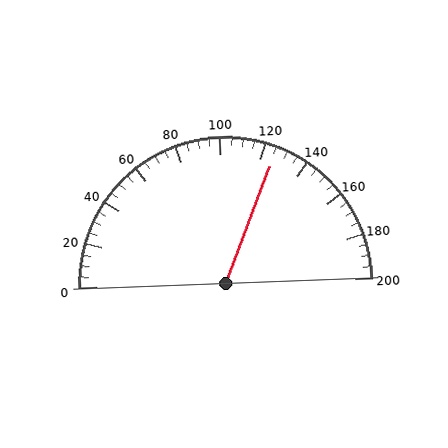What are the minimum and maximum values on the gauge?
The gauge ranges from 0 to 200.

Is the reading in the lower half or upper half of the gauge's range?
The reading is in the upper half of the range (0 to 200).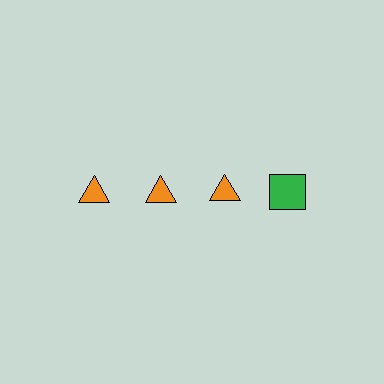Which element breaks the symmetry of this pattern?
The green square in the top row, second from right column breaks the symmetry. All other shapes are orange triangles.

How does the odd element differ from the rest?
It differs in both color (green instead of orange) and shape (square instead of triangle).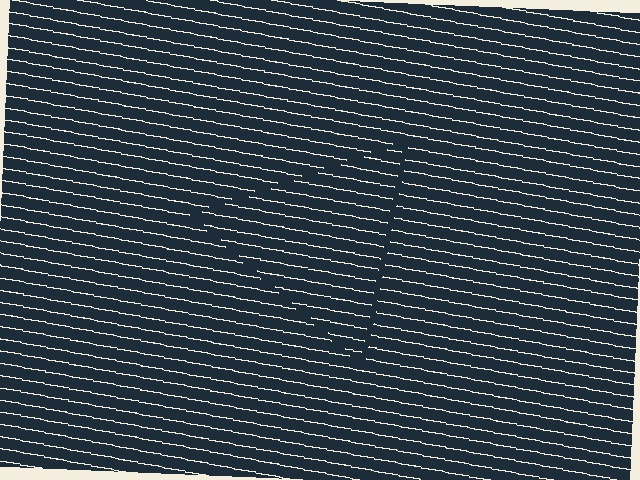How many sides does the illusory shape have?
3 sides — the line-ends trace a triangle.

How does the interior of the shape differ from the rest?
The interior of the shape contains the same grating, shifted by half a period — the contour is defined by the phase discontinuity where line-ends from the inner and outer gratings abut.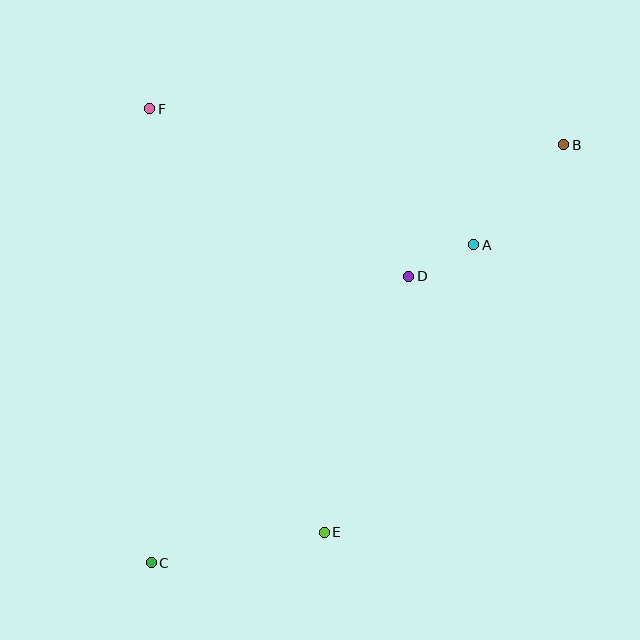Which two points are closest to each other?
Points A and D are closest to each other.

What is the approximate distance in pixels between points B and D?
The distance between B and D is approximately 203 pixels.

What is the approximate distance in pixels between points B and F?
The distance between B and F is approximately 416 pixels.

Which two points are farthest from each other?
Points B and C are farthest from each other.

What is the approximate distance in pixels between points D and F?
The distance between D and F is approximately 308 pixels.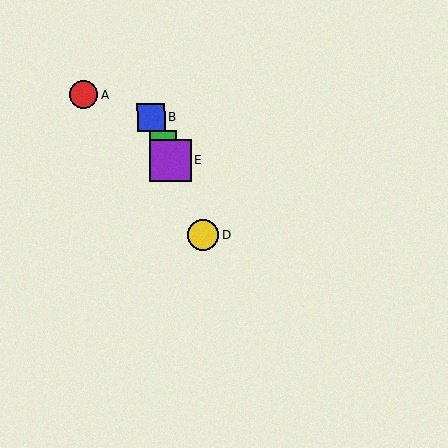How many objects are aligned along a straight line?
4 objects (B, C, D, E) are aligned along a straight line.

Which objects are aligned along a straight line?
Objects B, C, D, E are aligned along a straight line.